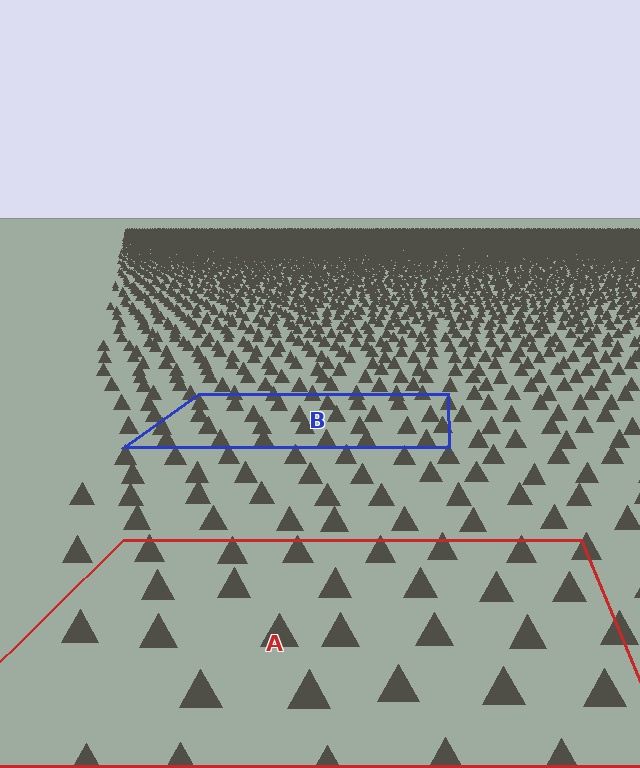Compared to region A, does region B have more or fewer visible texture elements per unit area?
Region B has more texture elements per unit area — they are packed more densely because it is farther away.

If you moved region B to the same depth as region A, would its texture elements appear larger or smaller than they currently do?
They would appear larger. At a closer depth, the same texture elements are projected at a bigger on-screen size.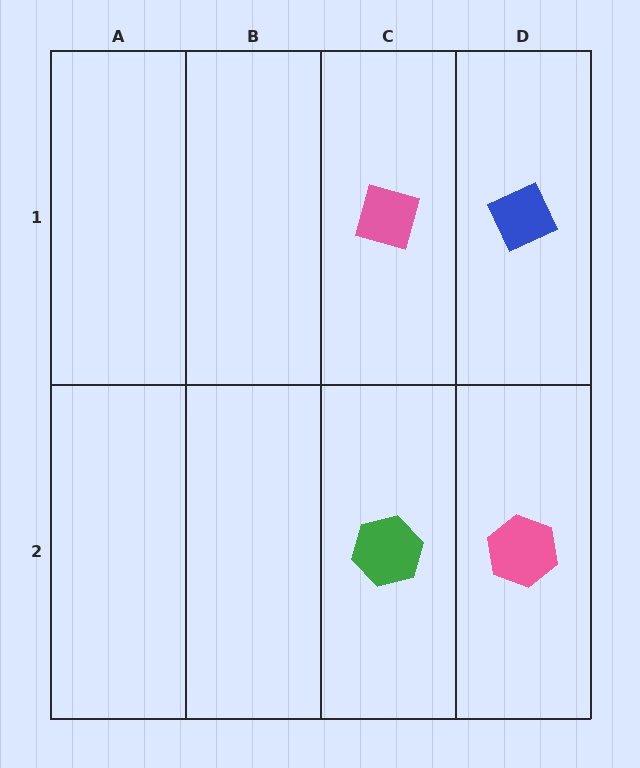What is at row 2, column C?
A green hexagon.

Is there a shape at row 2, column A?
No, that cell is empty.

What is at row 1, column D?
A blue diamond.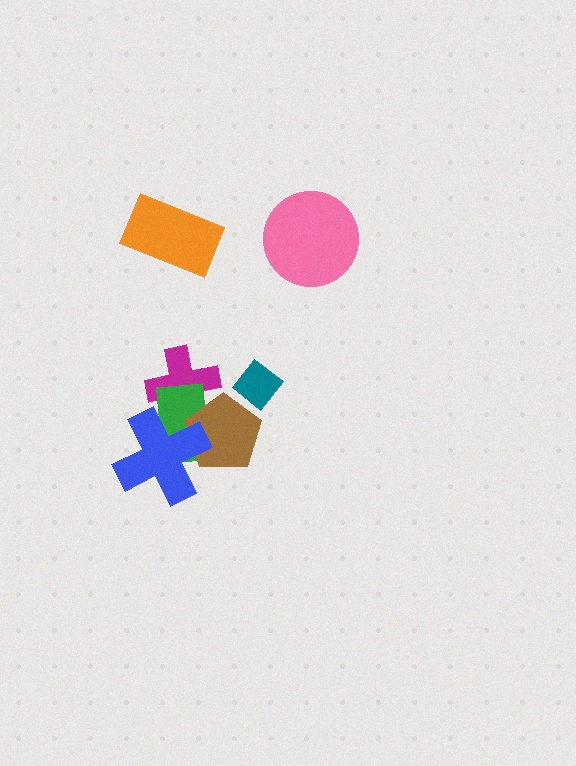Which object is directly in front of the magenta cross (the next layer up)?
The green rectangle is directly in front of the magenta cross.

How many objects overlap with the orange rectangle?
0 objects overlap with the orange rectangle.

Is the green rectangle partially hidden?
Yes, it is partially covered by another shape.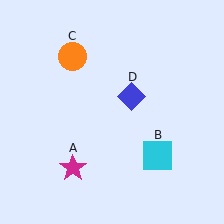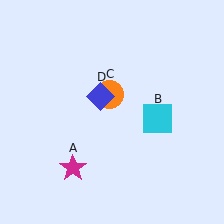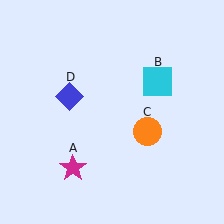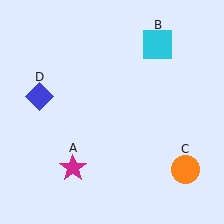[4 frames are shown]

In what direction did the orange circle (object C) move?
The orange circle (object C) moved down and to the right.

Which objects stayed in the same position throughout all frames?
Magenta star (object A) remained stationary.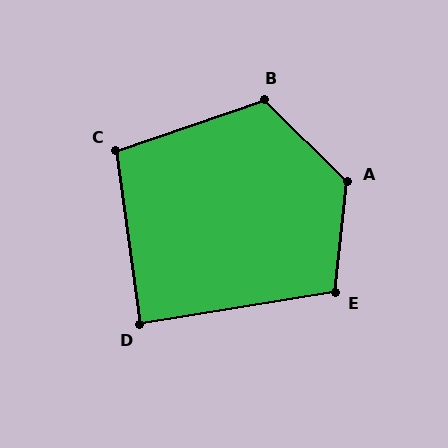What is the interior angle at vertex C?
Approximately 101 degrees (obtuse).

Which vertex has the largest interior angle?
A, at approximately 128 degrees.